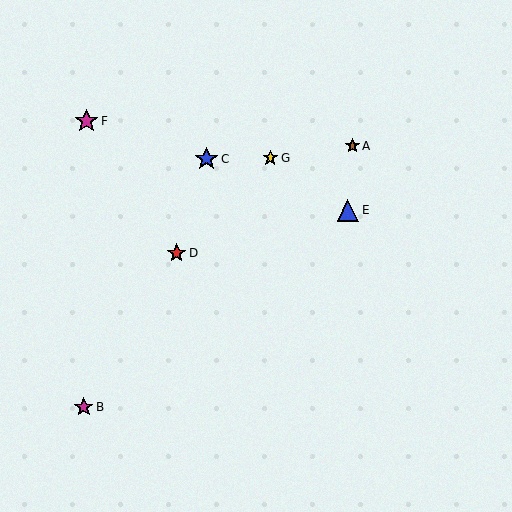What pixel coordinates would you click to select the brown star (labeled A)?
Click at (352, 146) to select the brown star A.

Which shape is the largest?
The magenta star (labeled F) is the largest.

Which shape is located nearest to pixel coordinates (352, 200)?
The blue triangle (labeled E) at (348, 210) is nearest to that location.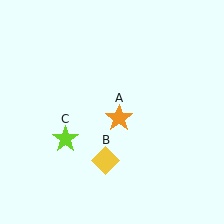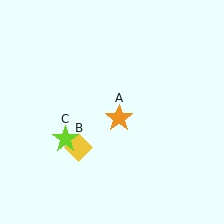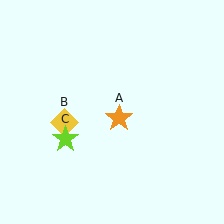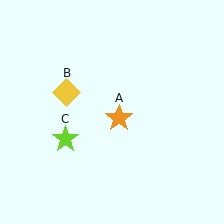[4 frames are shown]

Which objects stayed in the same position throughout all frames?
Orange star (object A) and lime star (object C) remained stationary.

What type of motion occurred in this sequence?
The yellow diamond (object B) rotated clockwise around the center of the scene.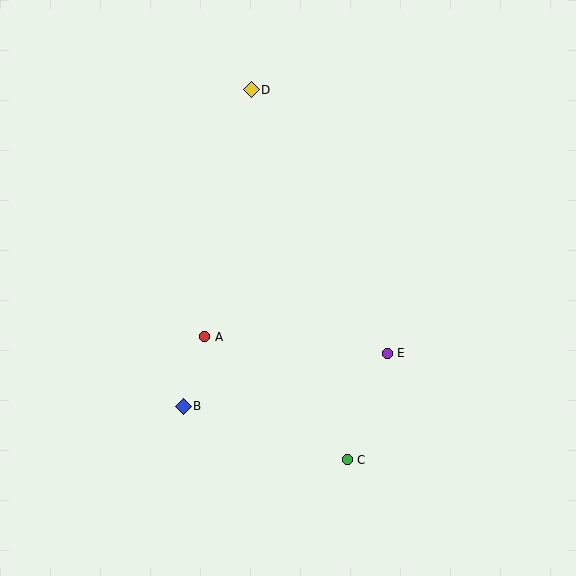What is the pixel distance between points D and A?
The distance between D and A is 251 pixels.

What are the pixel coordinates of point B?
Point B is at (183, 406).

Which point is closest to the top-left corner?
Point D is closest to the top-left corner.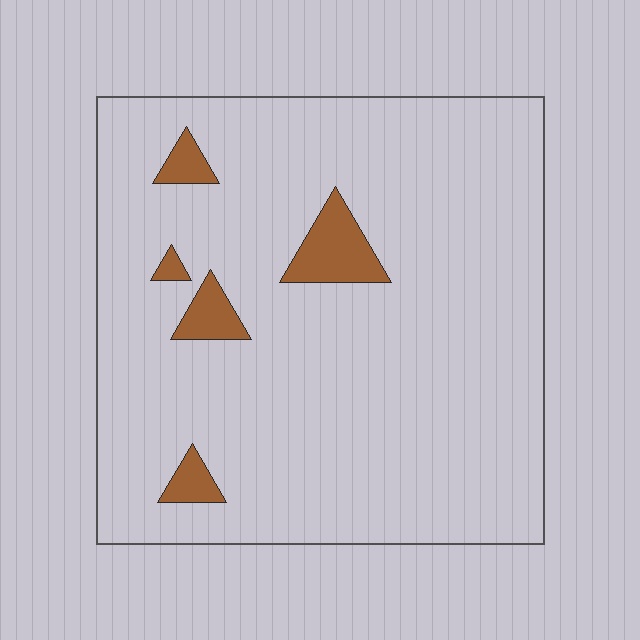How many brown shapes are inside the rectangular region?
5.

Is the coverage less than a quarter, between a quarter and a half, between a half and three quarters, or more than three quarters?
Less than a quarter.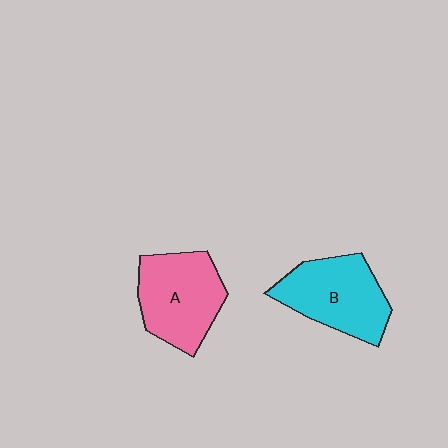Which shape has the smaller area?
Shape B (cyan).